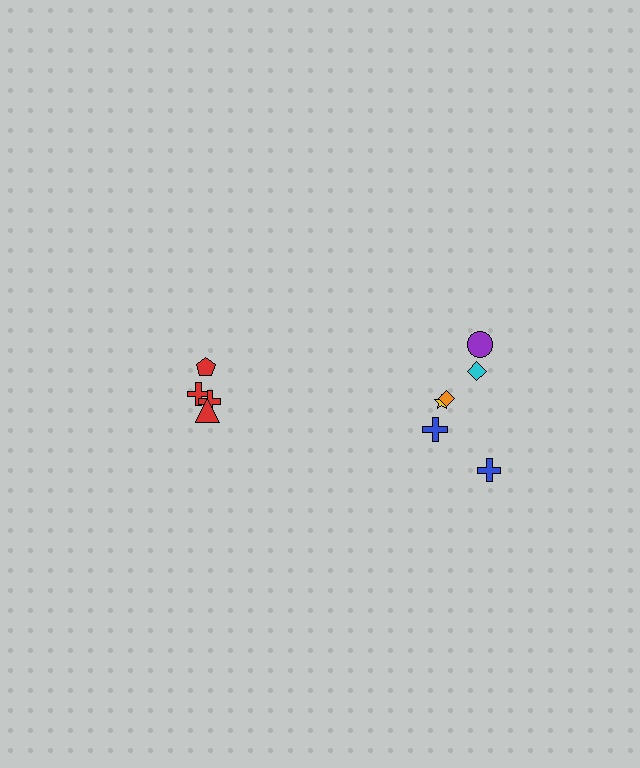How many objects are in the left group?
There are 4 objects.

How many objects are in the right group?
There are 6 objects.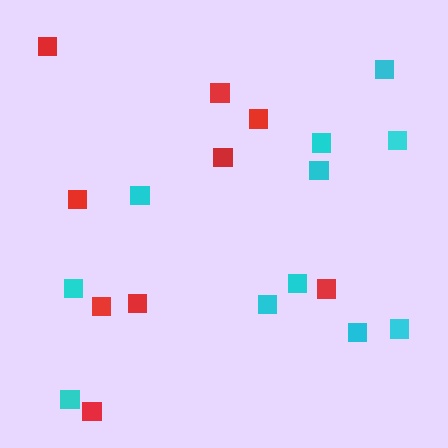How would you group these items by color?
There are 2 groups: one group of cyan squares (11) and one group of red squares (9).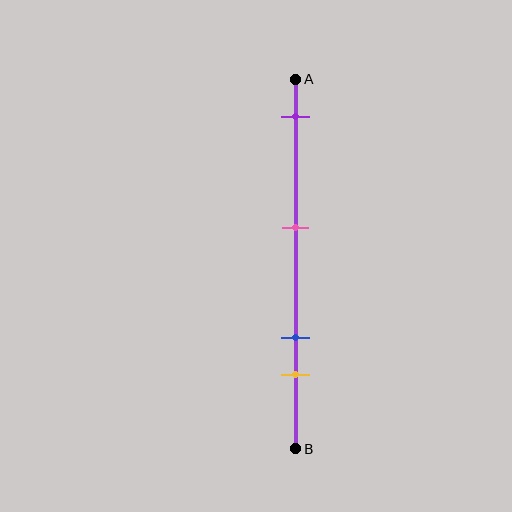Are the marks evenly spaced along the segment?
No, the marks are not evenly spaced.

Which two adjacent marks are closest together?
The blue and yellow marks are the closest adjacent pair.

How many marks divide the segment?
There are 4 marks dividing the segment.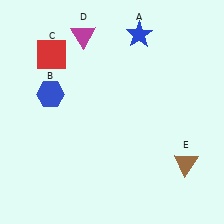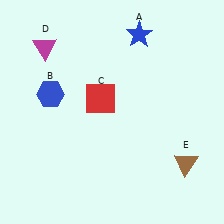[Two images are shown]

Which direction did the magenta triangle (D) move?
The magenta triangle (D) moved left.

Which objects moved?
The objects that moved are: the red square (C), the magenta triangle (D).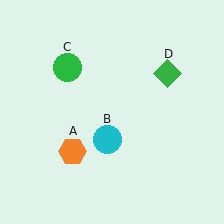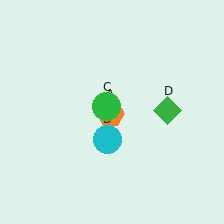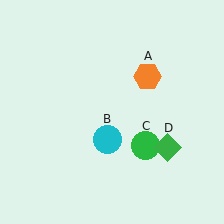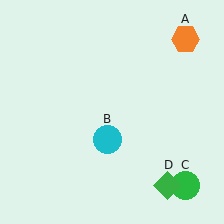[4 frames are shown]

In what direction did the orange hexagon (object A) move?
The orange hexagon (object A) moved up and to the right.